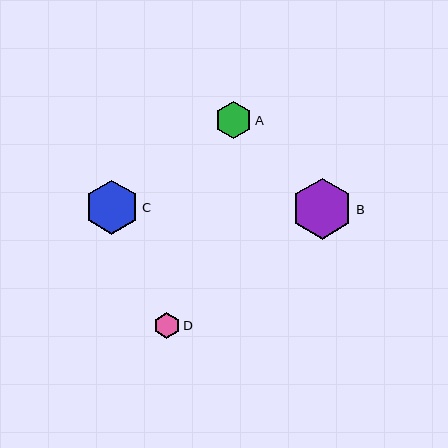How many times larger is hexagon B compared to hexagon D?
Hexagon B is approximately 2.3 times the size of hexagon D.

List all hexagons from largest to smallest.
From largest to smallest: B, C, A, D.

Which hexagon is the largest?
Hexagon B is the largest with a size of approximately 61 pixels.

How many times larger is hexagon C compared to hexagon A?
Hexagon C is approximately 1.4 times the size of hexagon A.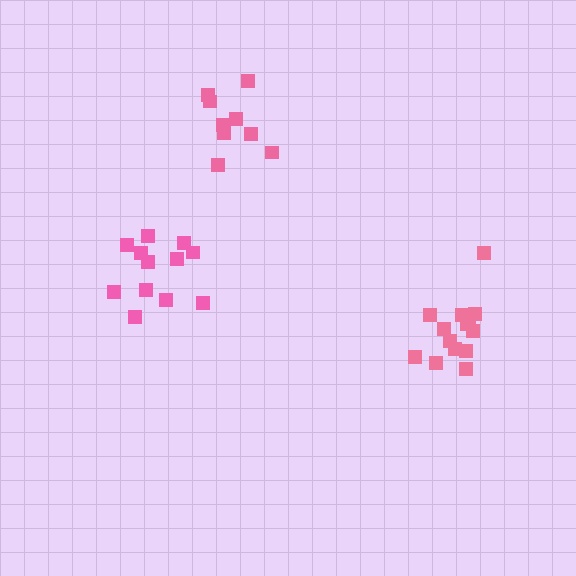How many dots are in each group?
Group 1: 14 dots, Group 2: 9 dots, Group 3: 12 dots (35 total).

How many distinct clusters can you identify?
There are 3 distinct clusters.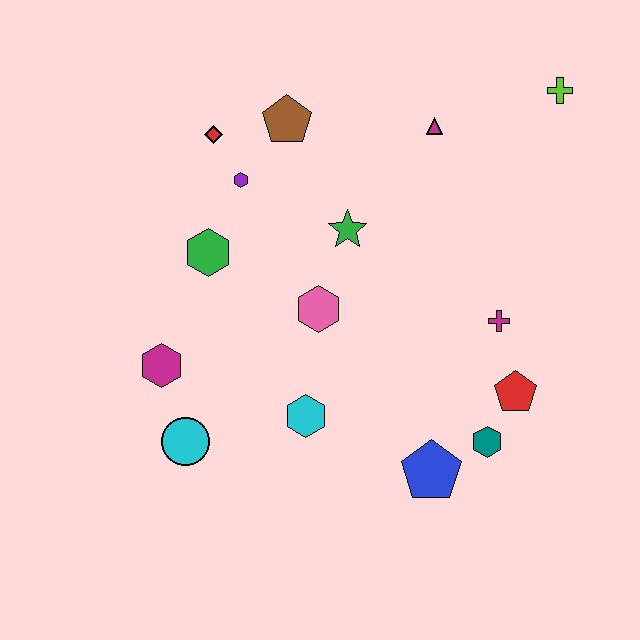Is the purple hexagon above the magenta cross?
Yes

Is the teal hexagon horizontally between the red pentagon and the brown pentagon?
Yes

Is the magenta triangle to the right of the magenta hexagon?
Yes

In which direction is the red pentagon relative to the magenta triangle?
The red pentagon is below the magenta triangle.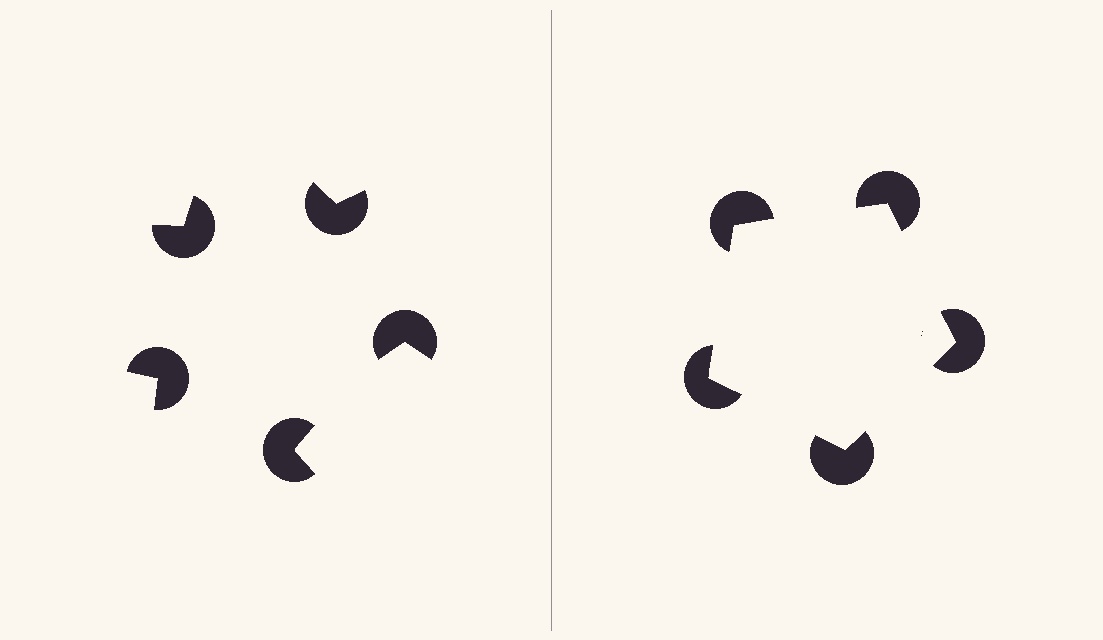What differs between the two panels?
The pac-man discs are positioned identically on both sides; only the wedge orientations differ. On the right they align to a pentagon; on the left they are misaligned.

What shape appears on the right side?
An illusory pentagon.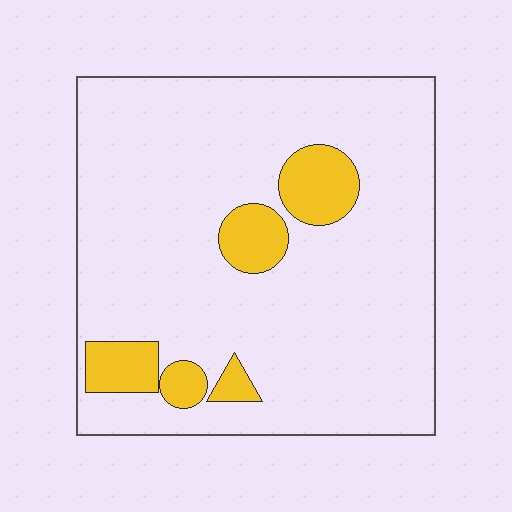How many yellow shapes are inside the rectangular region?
5.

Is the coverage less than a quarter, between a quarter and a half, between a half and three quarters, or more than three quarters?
Less than a quarter.